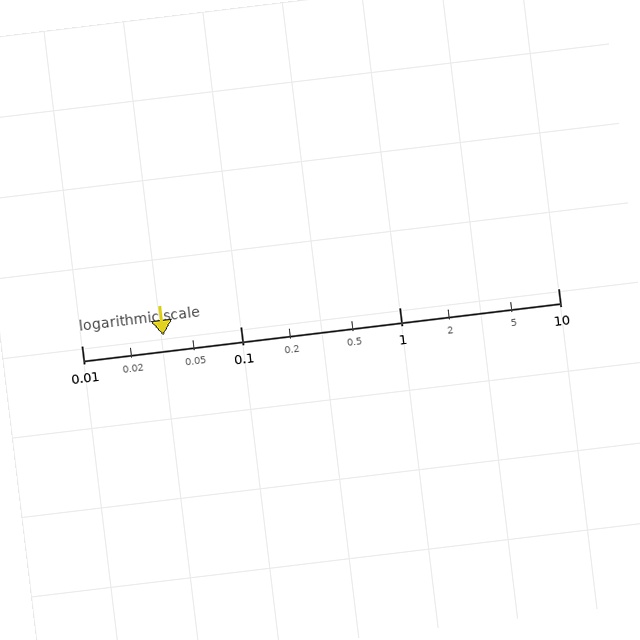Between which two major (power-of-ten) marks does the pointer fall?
The pointer is between 0.01 and 0.1.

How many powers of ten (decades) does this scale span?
The scale spans 3 decades, from 0.01 to 10.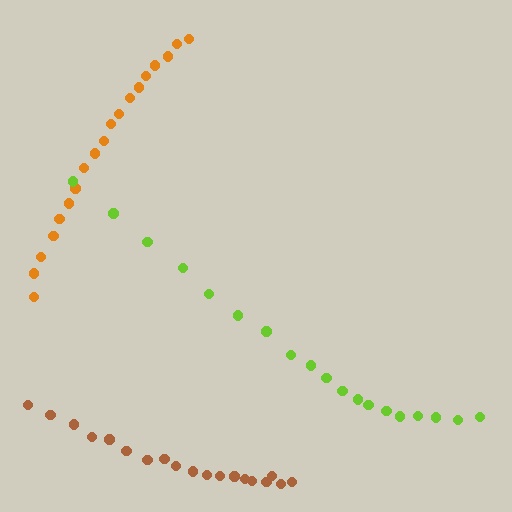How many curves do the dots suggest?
There are 3 distinct paths.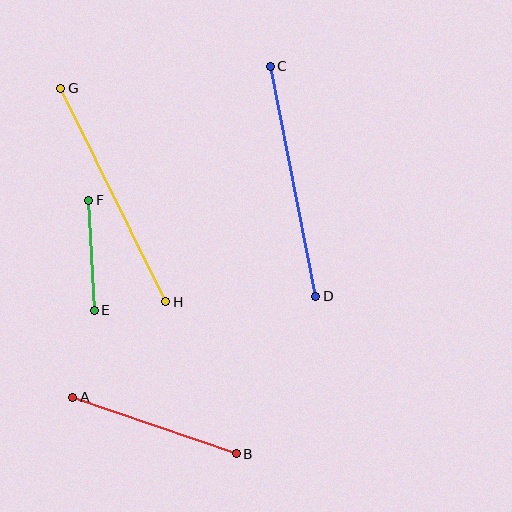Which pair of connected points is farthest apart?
Points G and H are farthest apart.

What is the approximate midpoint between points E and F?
The midpoint is at approximately (91, 255) pixels.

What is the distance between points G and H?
The distance is approximately 238 pixels.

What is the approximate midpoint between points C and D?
The midpoint is at approximately (293, 181) pixels.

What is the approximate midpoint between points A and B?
The midpoint is at approximately (154, 425) pixels.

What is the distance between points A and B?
The distance is approximately 173 pixels.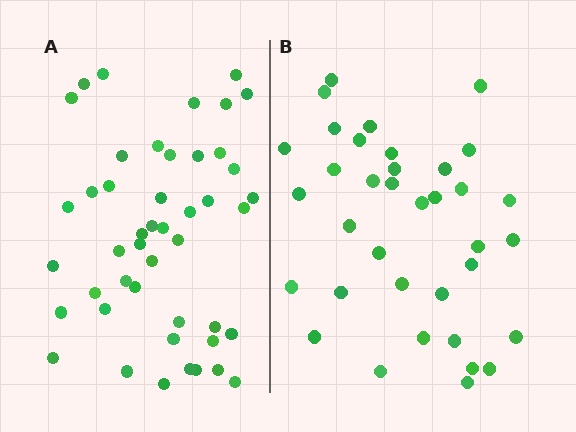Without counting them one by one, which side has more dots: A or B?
Region A (the left region) has more dots.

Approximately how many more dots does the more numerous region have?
Region A has roughly 10 or so more dots than region B.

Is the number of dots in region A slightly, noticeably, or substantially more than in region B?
Region A has noticeably more, but not dramatically so. The ratio is roughly 1.3 to 1.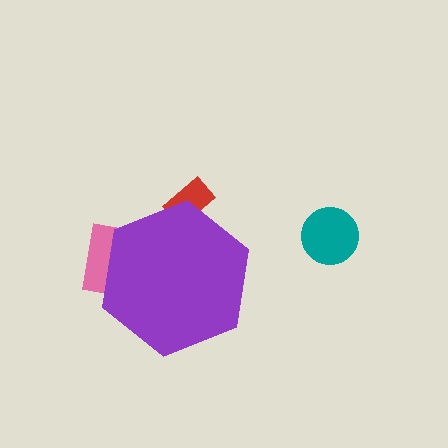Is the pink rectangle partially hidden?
Yes, the pink rectangle is partially hidden behind the purple hexagon.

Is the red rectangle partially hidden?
Yes, the red rectangle is partially hidden behind the purple hexagon.